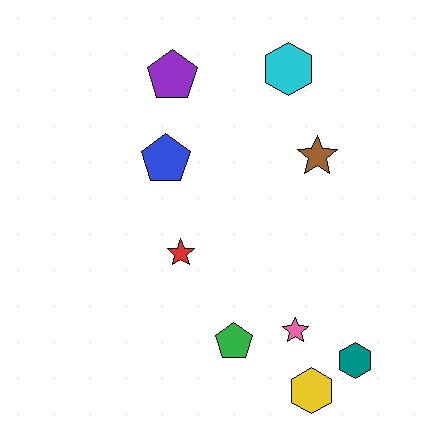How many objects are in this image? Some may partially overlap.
There are 9 objects.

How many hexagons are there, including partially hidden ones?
There are 3 hexagons.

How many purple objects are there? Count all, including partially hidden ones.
There is 1 purple object.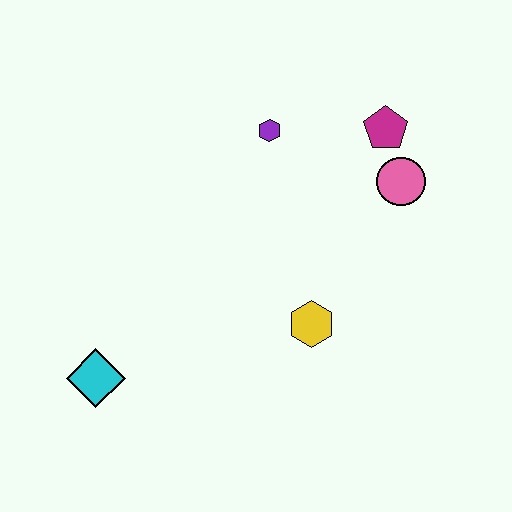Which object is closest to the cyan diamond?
The yellow hexagon is closest to the cyan diamond.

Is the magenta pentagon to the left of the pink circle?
Yes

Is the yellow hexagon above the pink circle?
No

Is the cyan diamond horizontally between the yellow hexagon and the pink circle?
No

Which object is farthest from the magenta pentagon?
The cyan diamond is farthest from the magenta pentagon.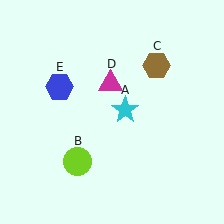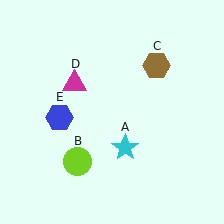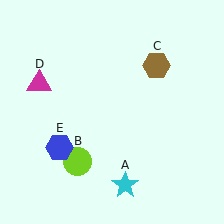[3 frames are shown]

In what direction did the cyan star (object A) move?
The cyan star (object A) moved down.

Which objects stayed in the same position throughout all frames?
Lime circle (object B) and brown hexagon (object C) remained stationary.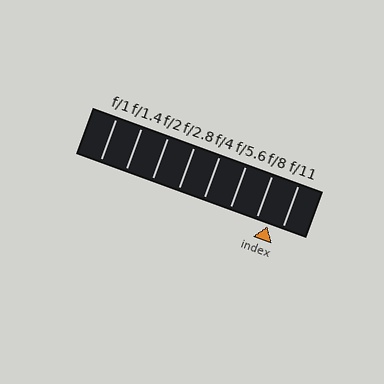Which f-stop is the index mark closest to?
The index mark is closest to f/8.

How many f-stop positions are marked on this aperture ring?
There are 8 f-stop positions marked.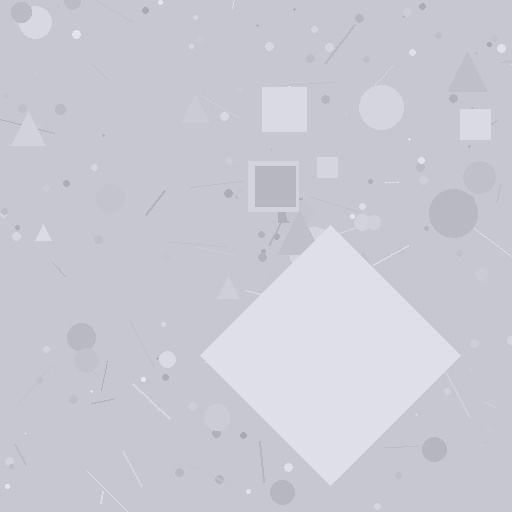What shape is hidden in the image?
A diamond is hidden in the image.